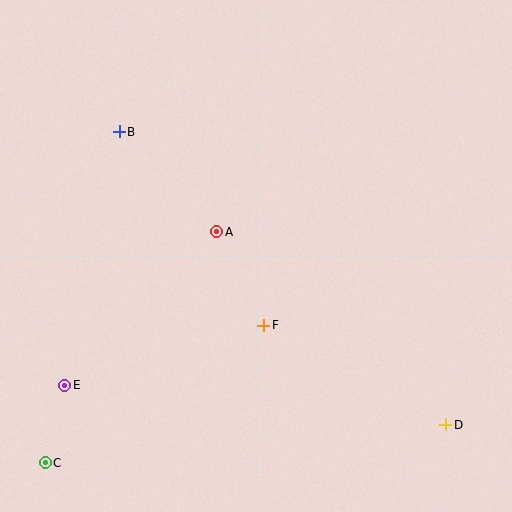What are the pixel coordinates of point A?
Point A is at (217, 232).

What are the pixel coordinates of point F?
Point F is at (264, 325).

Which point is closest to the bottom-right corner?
Point D is closest to the bottom-right corner.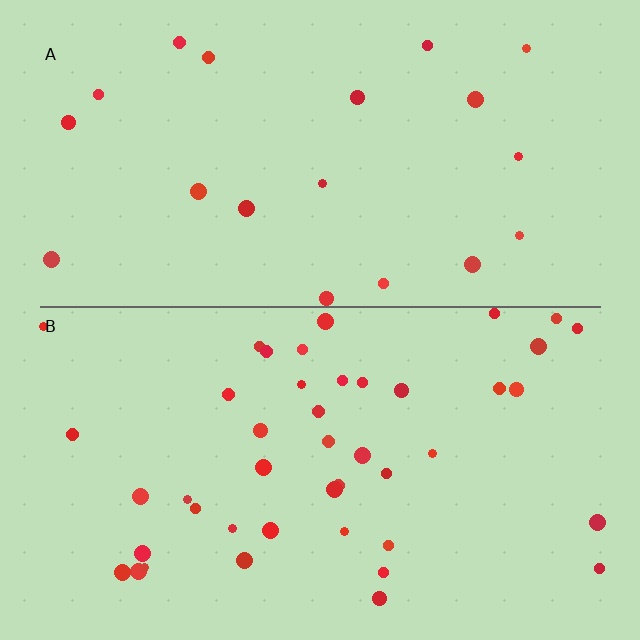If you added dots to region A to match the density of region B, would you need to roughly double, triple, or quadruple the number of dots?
Approximately double.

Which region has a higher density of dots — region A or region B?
B (the bottom).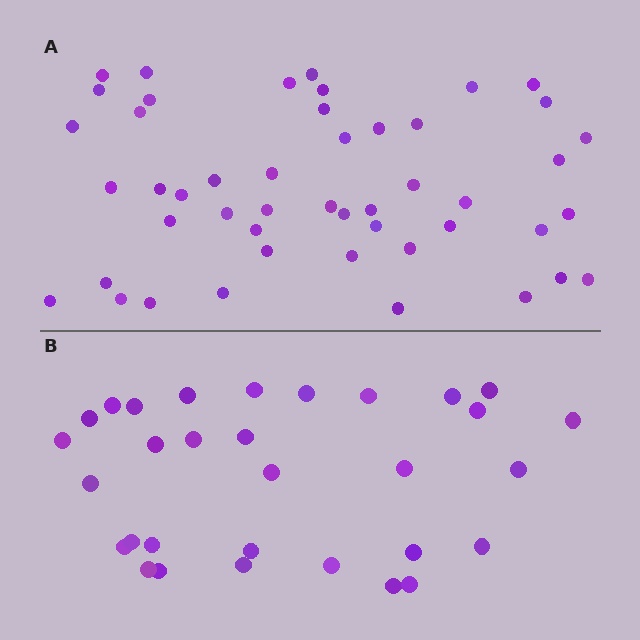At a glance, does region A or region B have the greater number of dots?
Region A (the top region) has more dots.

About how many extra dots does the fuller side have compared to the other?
Region A has approximately 15 more dots than region B.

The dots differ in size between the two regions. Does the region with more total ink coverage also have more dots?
No. Region B has more total ink coverage because its dots are larger, but region A actually contains more individual dots. Total area can be misleading — the number of items is what matters here.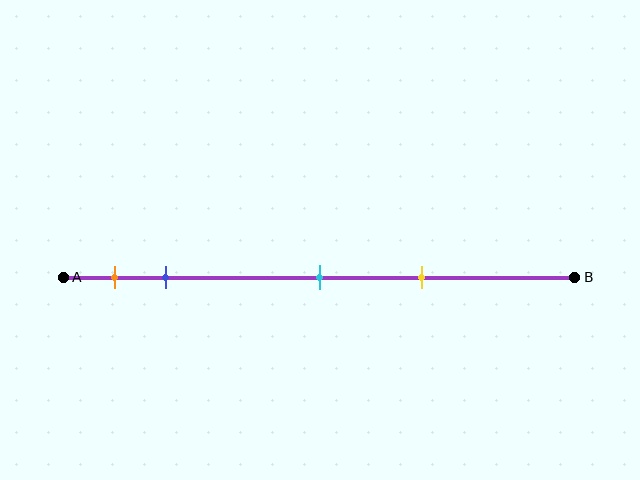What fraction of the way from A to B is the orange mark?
The orange mark is approximately 10% (0.1) of the way from A to B.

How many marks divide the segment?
There are 4 marks dividing the segment.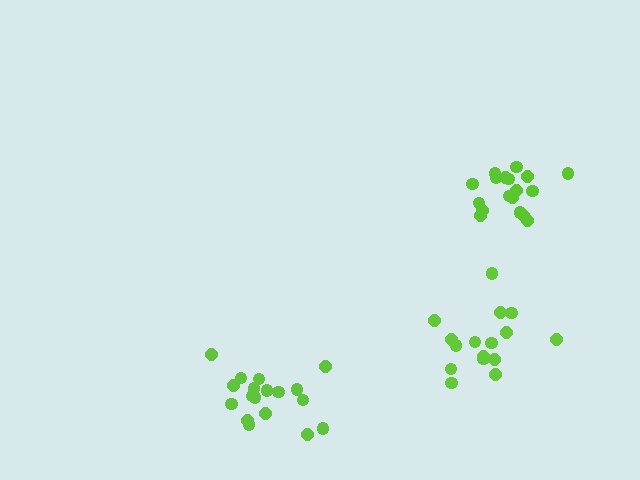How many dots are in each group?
Group 1: 18 dots, Group 2: 18 dots, Group 3: 16 dots (52 total).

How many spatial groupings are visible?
There are 3 spatial groupings.